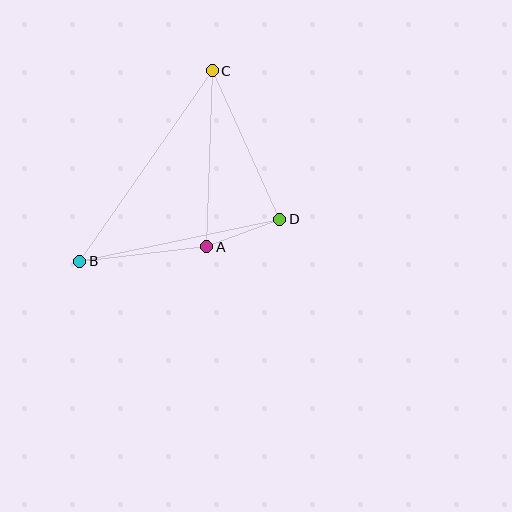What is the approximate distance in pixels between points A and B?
The distance between A and B is approximately 128 pixels.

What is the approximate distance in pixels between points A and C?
The distance between A and C is approximately 176 pixels.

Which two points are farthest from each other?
Points B and C are farthest from each other.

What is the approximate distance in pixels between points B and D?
The distance between B and D is approximately 204 pixels.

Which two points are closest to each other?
Points A and D are closest to each other.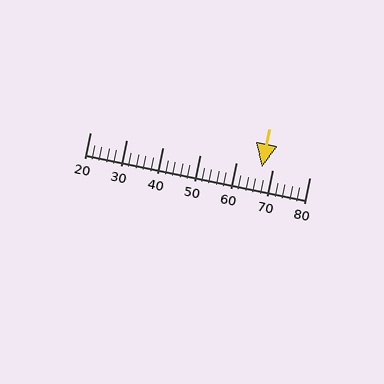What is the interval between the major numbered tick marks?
The major tick marks are spaced 10 units apart.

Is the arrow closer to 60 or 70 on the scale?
The arrow is closer to 70.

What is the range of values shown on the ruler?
The ruler shows values from 20 to 80.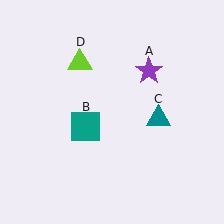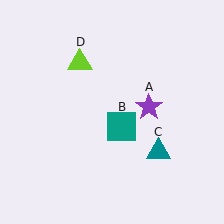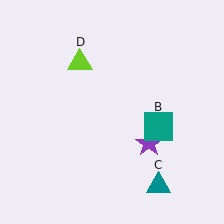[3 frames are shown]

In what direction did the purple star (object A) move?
The purple star (object A) moved down.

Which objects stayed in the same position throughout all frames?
Lime triangle (object D) remained stationary.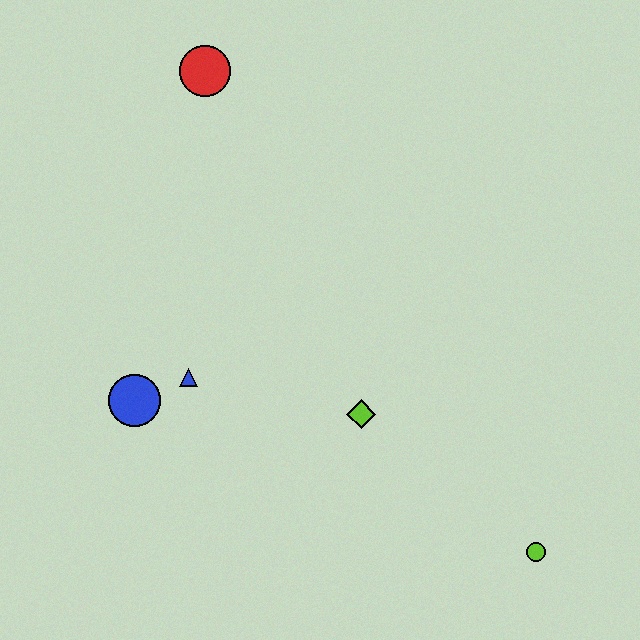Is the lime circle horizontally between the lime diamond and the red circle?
No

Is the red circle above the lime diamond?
Yes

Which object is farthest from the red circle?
The lime circle is farthest from the red circle.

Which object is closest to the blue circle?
The blue triangle is closest to the blue circle.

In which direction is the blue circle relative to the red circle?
The blue circle is below the red circle.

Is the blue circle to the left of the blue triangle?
Yes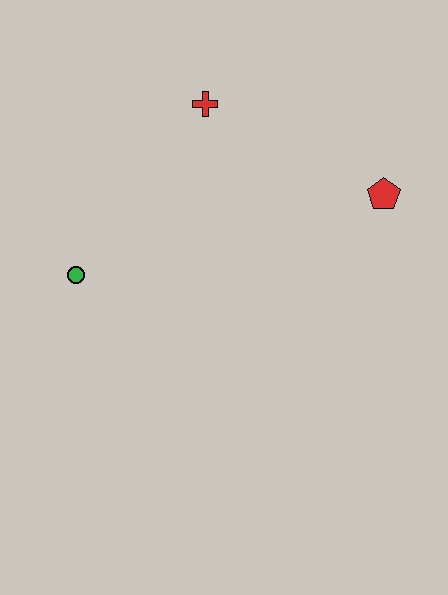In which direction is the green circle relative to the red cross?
The green circle is below the red cross.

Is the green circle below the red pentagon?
Yes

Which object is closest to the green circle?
The red cross is closest to the green circle.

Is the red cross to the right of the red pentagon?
No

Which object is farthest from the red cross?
The green circle is farthest from the red cross.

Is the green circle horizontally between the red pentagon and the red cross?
No